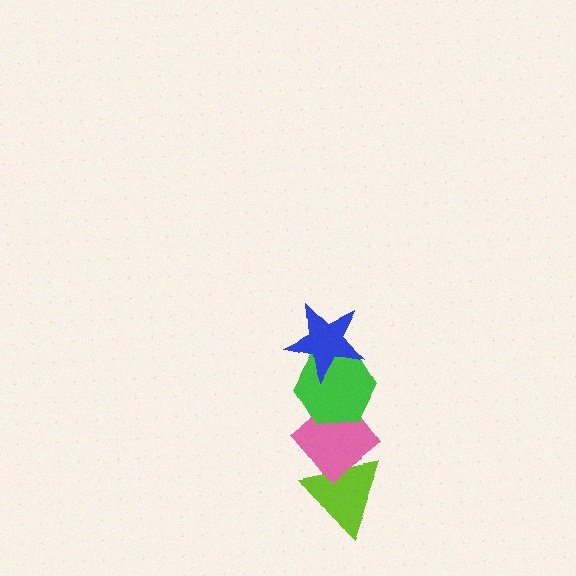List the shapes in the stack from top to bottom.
From top to bottom: the blue star, the green hexagon, the pink diamond, the lime triangle.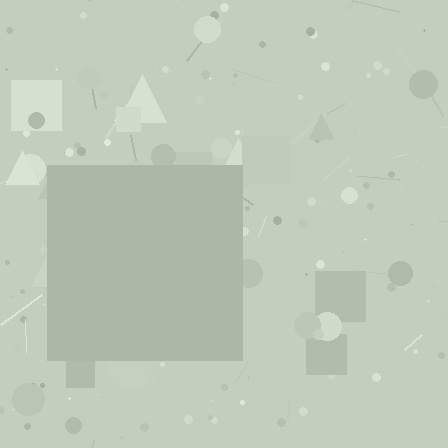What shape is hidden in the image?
A square is hidden in the image.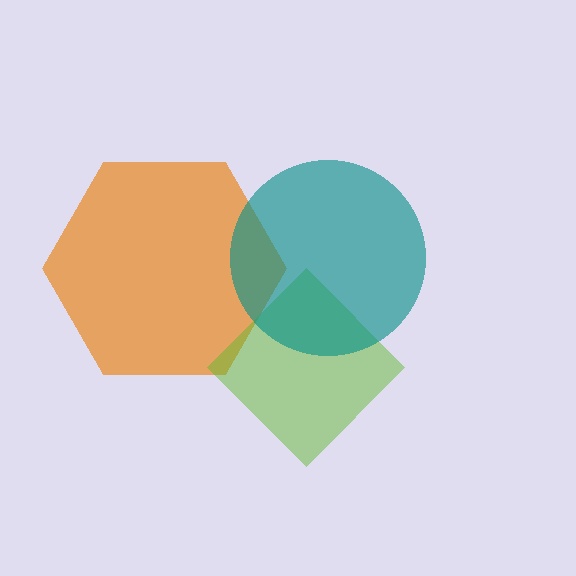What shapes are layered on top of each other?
The layered shapes are: an orange hexagon, a lime diamond, a teal circle.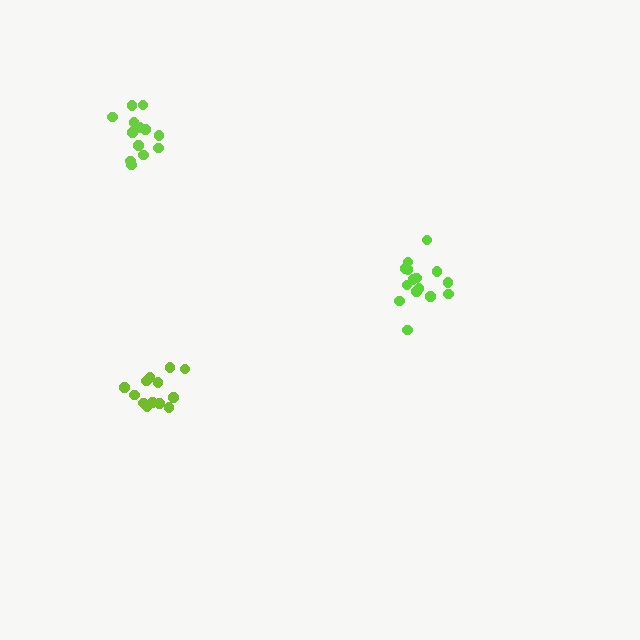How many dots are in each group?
Group 1: 13 dots, Group 2: 13 dots, Group 3: 15 dots (41 total).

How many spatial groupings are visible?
There are 3 spatial groupings.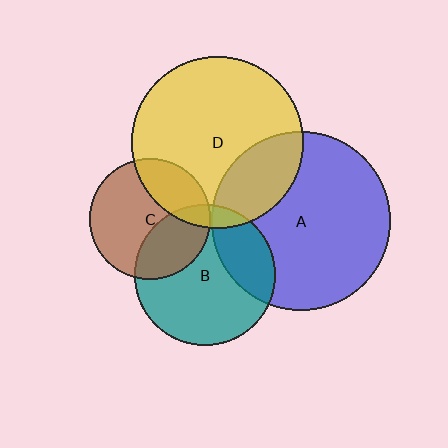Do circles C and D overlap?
Yes.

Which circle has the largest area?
Circle A (blue).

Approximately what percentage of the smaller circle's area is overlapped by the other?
Approximately 25%.